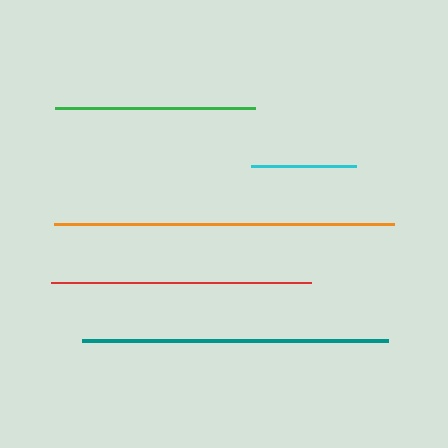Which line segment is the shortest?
The cyan line is the shortest at approximately 105 pixels.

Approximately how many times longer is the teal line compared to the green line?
The teal line is approximately 1.5 times the length of the green line.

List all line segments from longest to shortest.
From longest to shortest: orange, teal, red, green, cyan.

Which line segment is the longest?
The orange line is the longest at approximately 341 pixels.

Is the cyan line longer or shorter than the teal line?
The teal line is longer than the cyan line.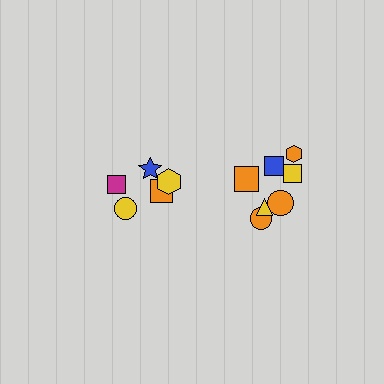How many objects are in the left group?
There are 5 objects.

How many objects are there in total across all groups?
There are 12 objects.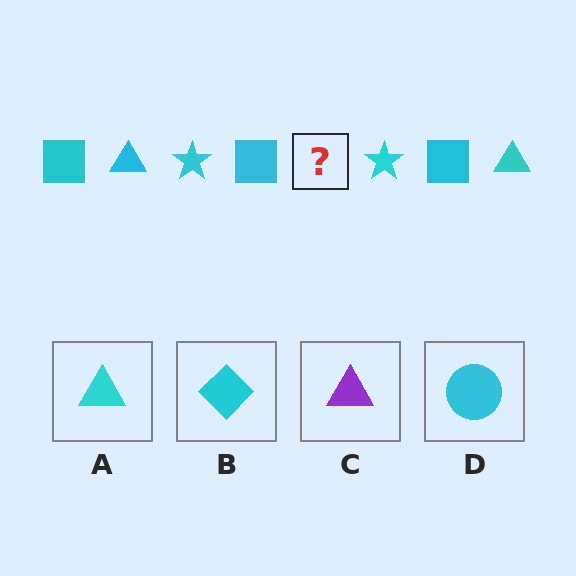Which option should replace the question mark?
Option A.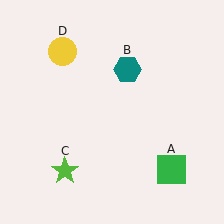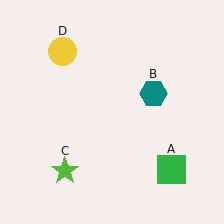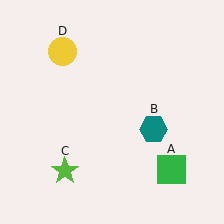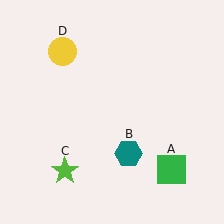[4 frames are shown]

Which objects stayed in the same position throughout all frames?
Green square (object A) and lime star (object C) and yellow circle (object D) remained stationary.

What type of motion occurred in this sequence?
The teal hexagon (object B) rotated clockwise around the center of the scene.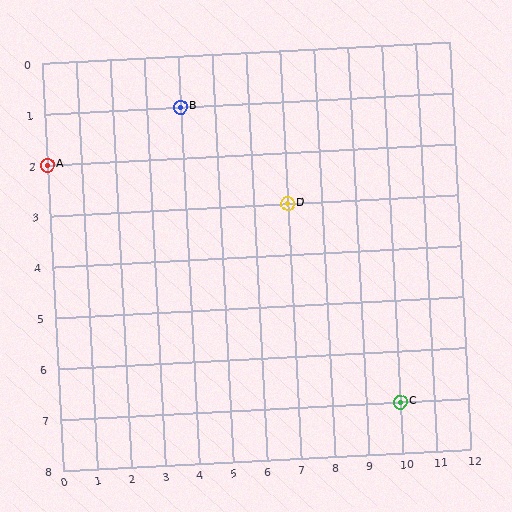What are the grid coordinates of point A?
Point A is at grid coordinates (0, 2).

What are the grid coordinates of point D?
Point D is at grid coordinates (7, 3).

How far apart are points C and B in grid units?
Points C and B are 6 columns and 6 rows apart (about 8.5 grid units diagonally).